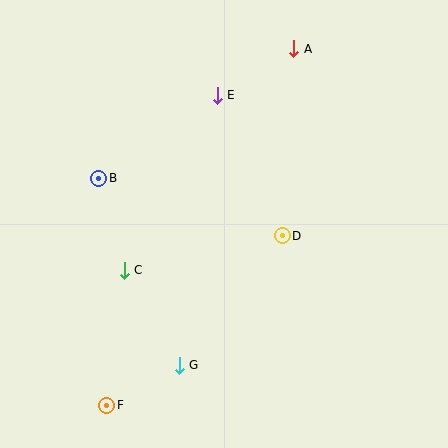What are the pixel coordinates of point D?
Point D is at (282, 236).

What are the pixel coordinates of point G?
Point G is at (179, 365).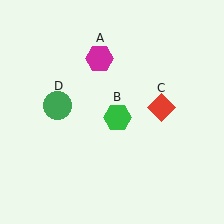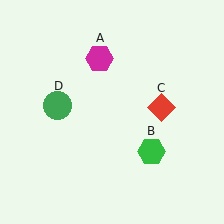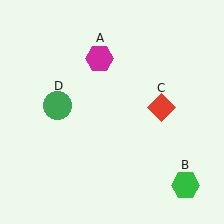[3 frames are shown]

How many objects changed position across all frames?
1 object changed position: green hexagon (object B).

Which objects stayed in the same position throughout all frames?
Magenta hexagon (object A) and red diamond (object C) and green circle (object D) remained stationary.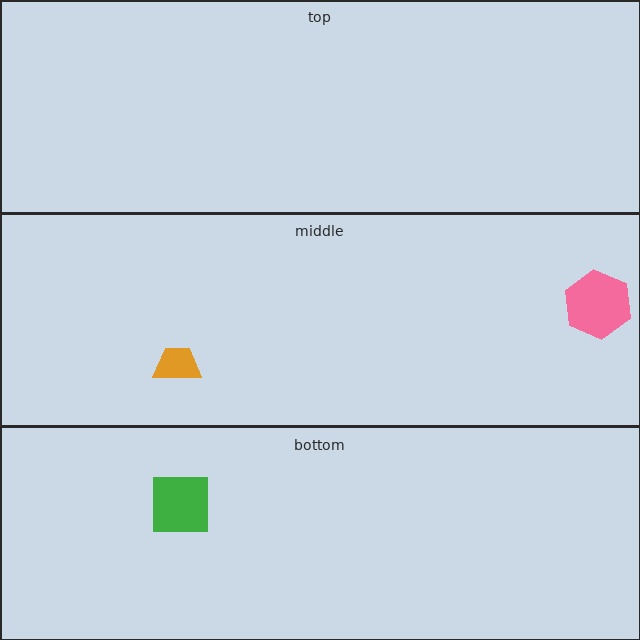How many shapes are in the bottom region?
1.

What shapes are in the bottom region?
The green square.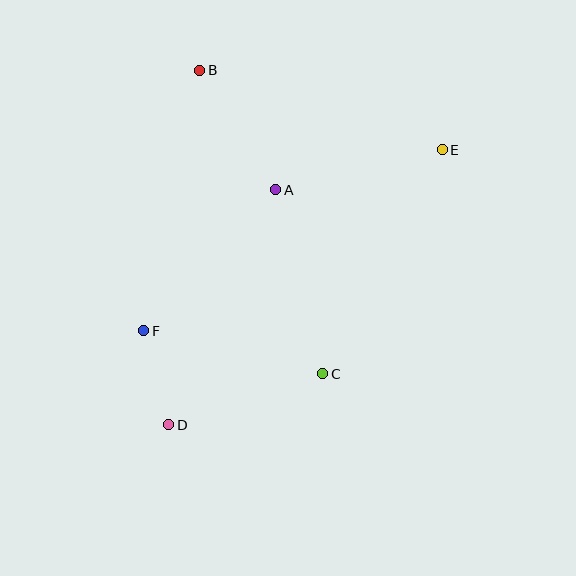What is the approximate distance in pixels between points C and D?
The distance between C and D is approximately 162 pixels.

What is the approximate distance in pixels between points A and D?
The distance between A and D is approximately 258 pixels.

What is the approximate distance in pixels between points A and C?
The distance between A and C is approximately 190 pixels.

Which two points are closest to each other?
Points D and F are closest to each other.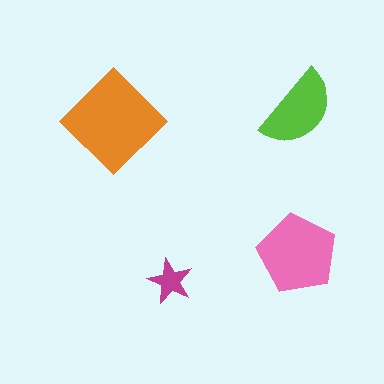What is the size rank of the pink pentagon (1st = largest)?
2nd.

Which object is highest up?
The lime semicircle is topmost.